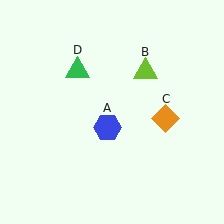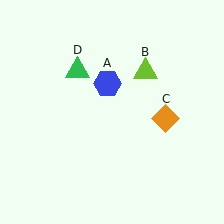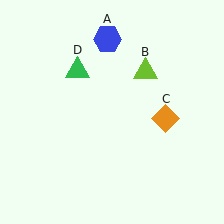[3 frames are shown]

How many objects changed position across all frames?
1 object changed position: blue hexagon (object A).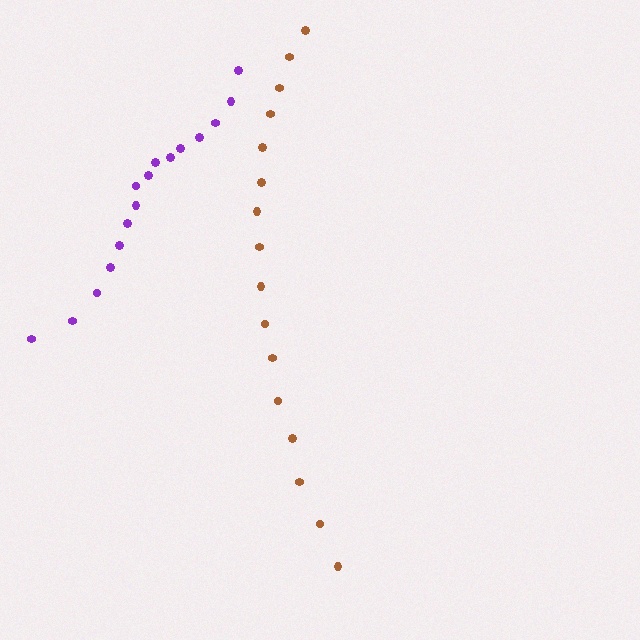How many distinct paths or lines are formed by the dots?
There are 2 distinct paths.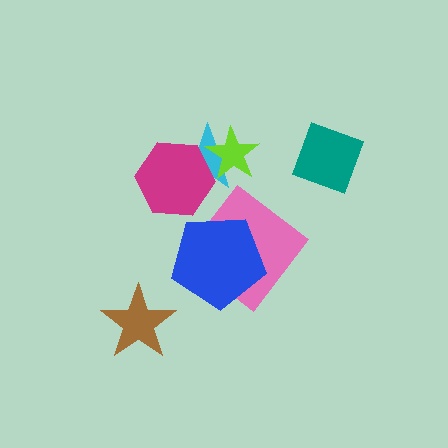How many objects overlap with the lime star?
1 object overlaps with the lime star.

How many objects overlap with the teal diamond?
0 objects overlap with the teal diamond.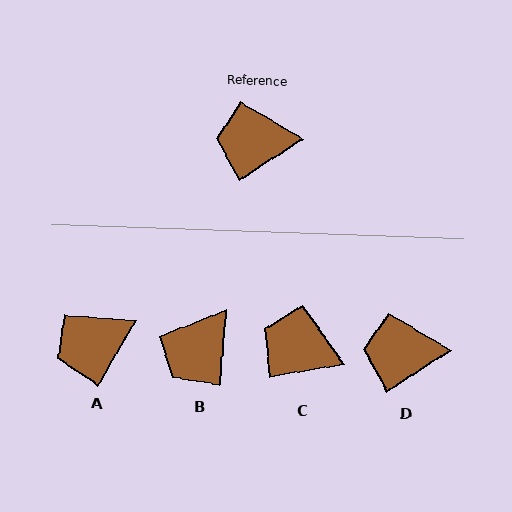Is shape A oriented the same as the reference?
No, it is off by about 27 degrees.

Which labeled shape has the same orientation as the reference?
D.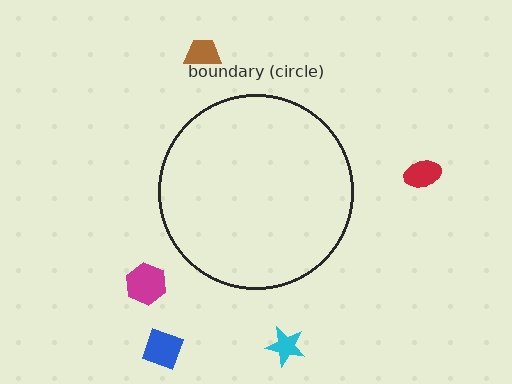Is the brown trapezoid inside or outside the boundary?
Outside.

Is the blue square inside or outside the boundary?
Outside.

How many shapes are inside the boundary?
0 inside, 5 outside.